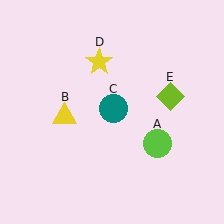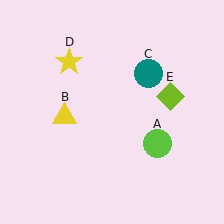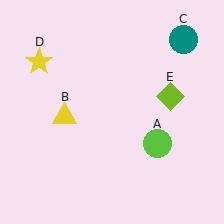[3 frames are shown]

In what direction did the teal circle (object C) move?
The teal circle (object C) moved up and to the right.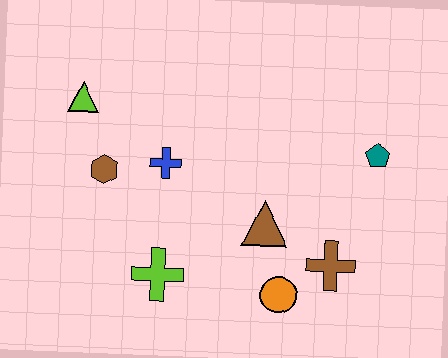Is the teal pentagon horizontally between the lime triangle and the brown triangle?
No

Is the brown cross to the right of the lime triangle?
Yes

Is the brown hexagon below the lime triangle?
Yes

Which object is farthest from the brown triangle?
The lime triangle is farthest from the brown triangle.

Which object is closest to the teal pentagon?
The brown cross is closest to the teal pentagon.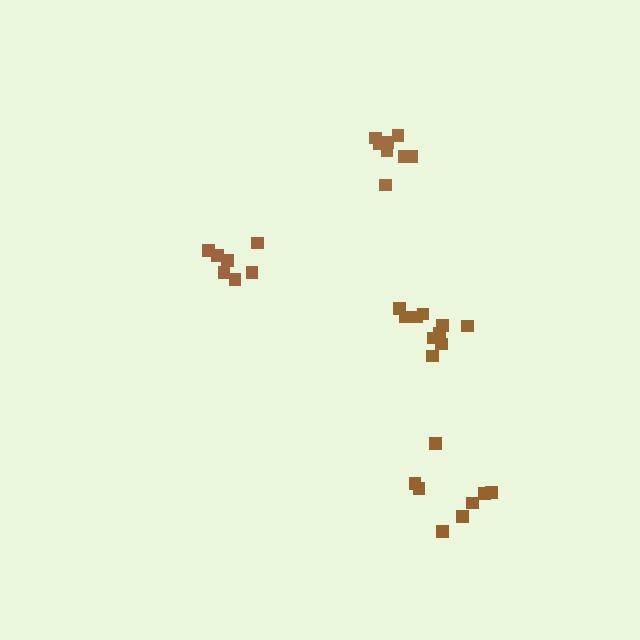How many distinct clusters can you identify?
There are 4 distinct clusters.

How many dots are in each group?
Group 1: 8 dots, Group 2: 7 dots, Group 3: 10 dots, Group 4: 8 dots (33 total).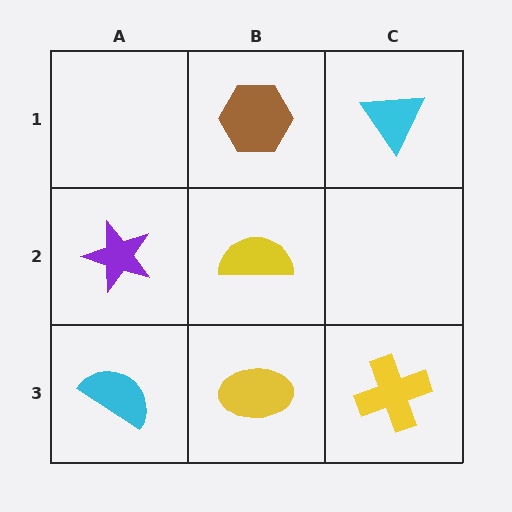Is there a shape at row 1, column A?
No, that cell is empty.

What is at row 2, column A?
A purple star.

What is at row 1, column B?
A brown hexagon.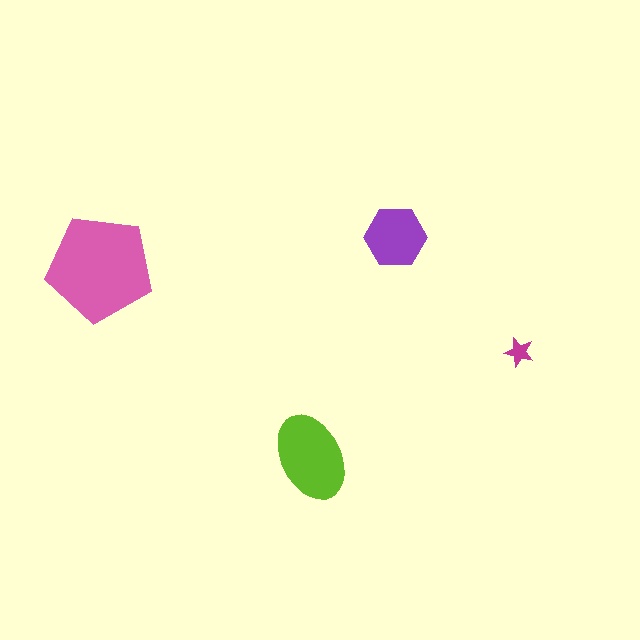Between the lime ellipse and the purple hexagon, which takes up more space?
The lime ellipse.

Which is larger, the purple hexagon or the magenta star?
The purple hexagon.